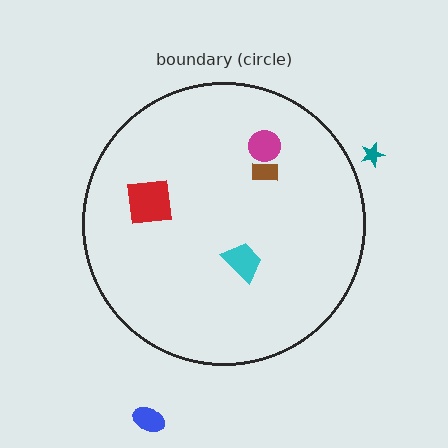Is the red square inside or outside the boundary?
Inside.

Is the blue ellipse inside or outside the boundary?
Outside.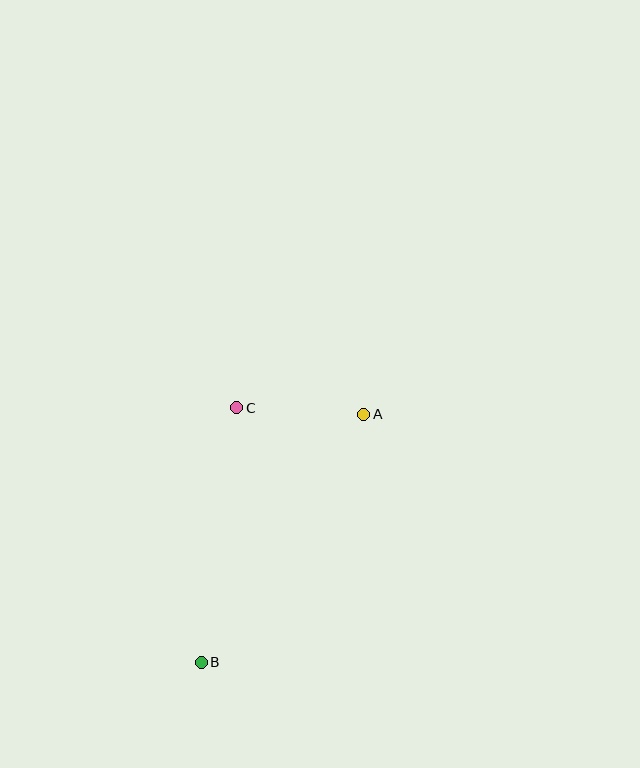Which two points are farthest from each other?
Points A and B are farthest from each other.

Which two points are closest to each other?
Points A and C are closest to each other.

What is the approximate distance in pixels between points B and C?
The distance between B and C is approximately 257 pixels.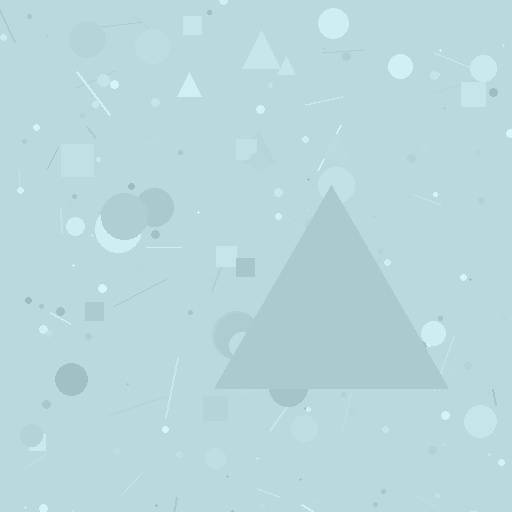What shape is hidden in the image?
A triangle is hidden in the image.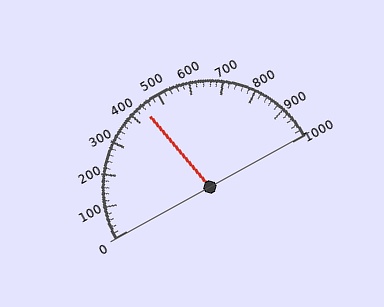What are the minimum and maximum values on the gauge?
The gauge ranges from 0 to 1000.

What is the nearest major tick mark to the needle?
The nearest major tick mark is 400.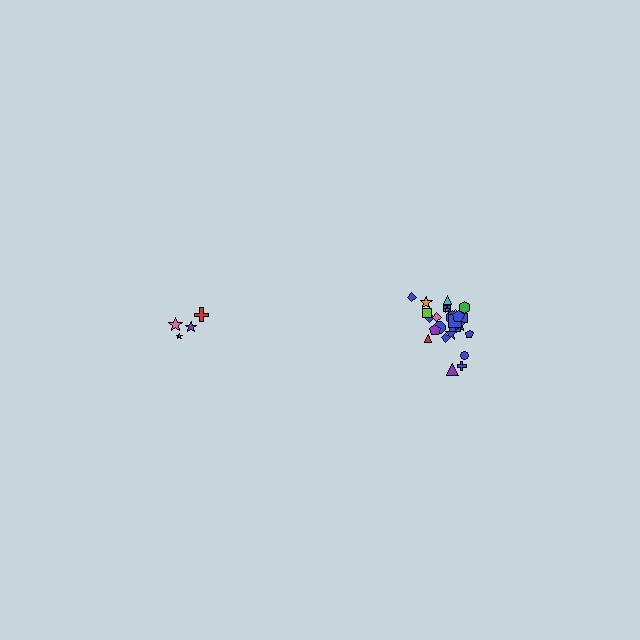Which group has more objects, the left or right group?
The right group.